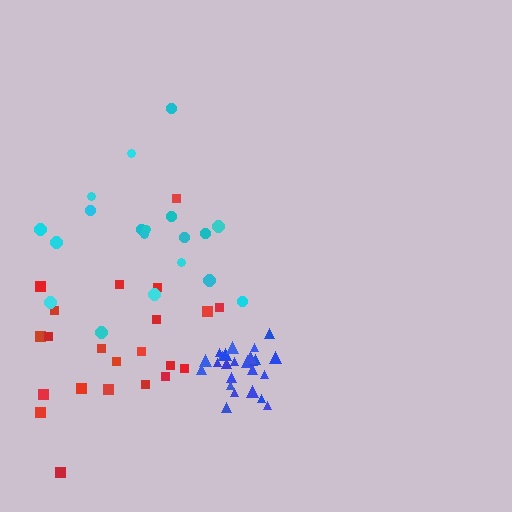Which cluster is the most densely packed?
Blue.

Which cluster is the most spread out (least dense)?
Red.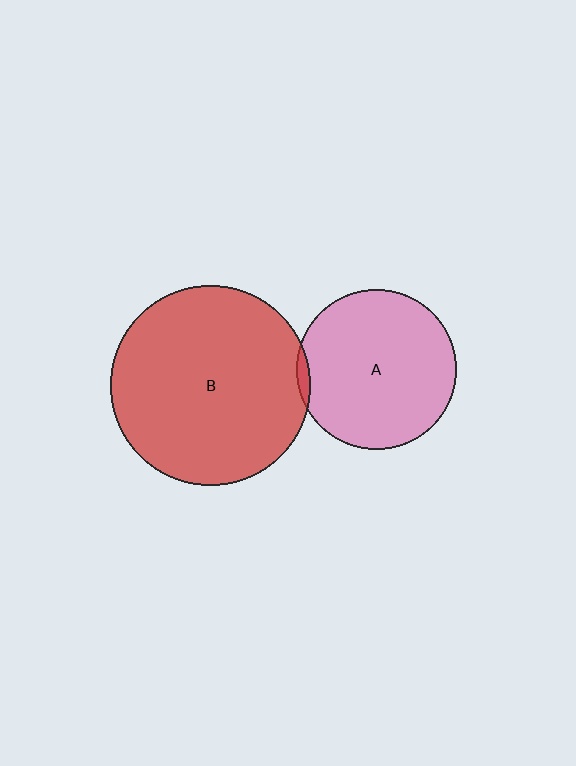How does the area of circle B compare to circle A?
Approximately 1.6 times.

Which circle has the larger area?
Circle B (red).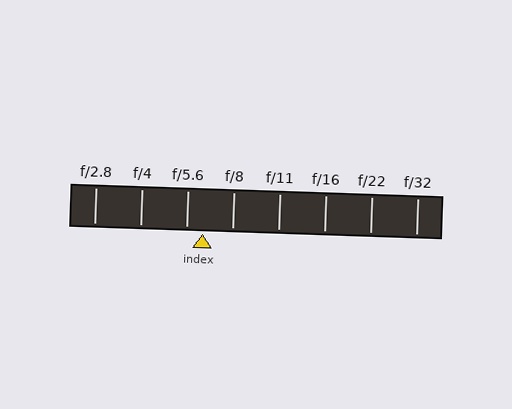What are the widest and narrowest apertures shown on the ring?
The widest aperture shown is f/2.8 and the narrowest is f/32.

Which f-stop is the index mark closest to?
The index mark is closest to f/5.6.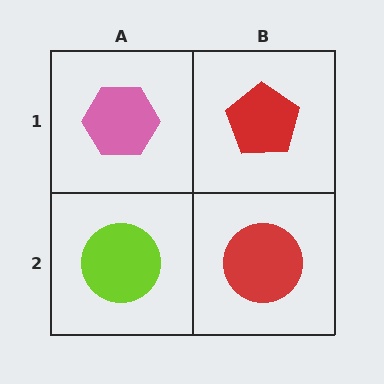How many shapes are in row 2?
2 shapes.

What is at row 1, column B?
A red pentagon.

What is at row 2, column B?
A red circle.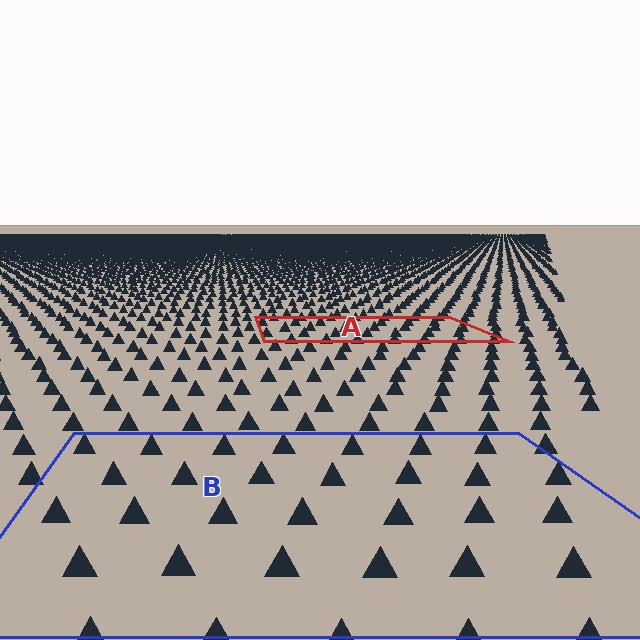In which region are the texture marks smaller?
The texture marks are smaller in region A, because it is farther away.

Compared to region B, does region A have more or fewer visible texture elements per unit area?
Region A has more texture elements per unit area — they are packed more densely because it is farther away.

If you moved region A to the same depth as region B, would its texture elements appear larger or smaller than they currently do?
They would appear larger. At a closer depth, the same texture elements are projected at a bigger on-screen size.